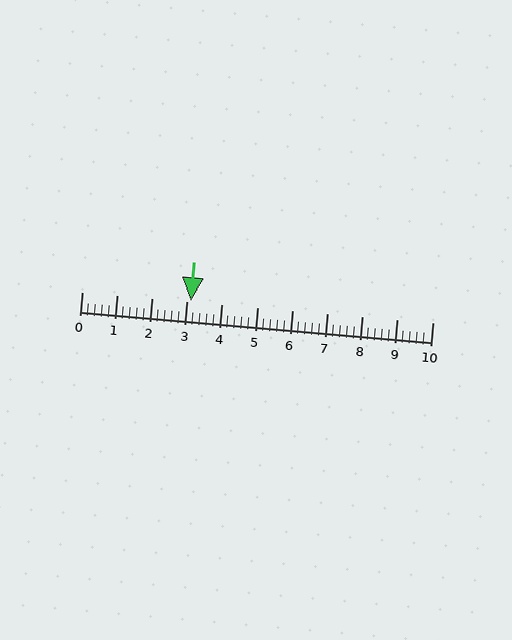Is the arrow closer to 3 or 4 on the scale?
The arrow is closer to 3.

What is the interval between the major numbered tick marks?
The major tick marks are spaced 1 units apart.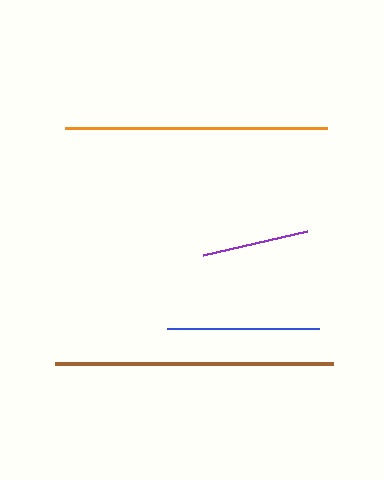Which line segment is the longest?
The brown line is the longest at approximately 278 pixels.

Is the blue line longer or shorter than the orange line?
The orange line is longer than the blue line.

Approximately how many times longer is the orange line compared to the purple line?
The orange line is approximately 2.4 times the length of the purple line.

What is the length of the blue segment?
The blue segment is approximately 153 pixels long.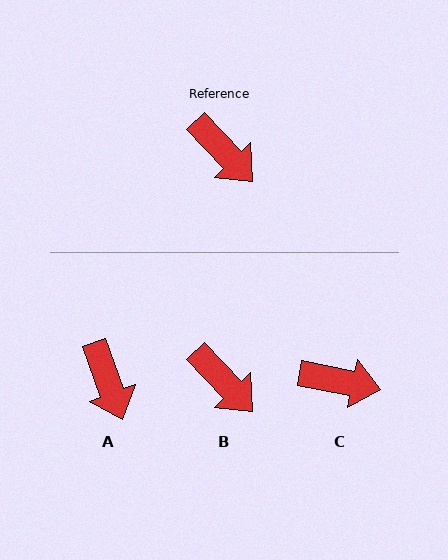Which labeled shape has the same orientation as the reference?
B.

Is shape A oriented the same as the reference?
No, it is off by about 24 degrees.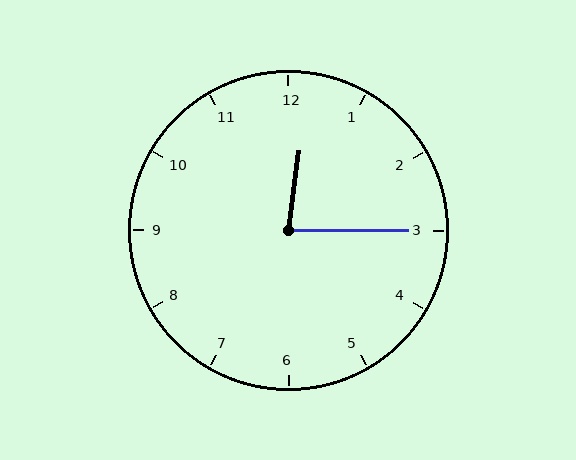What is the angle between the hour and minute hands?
Approximately 82 degrees.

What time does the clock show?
12:15.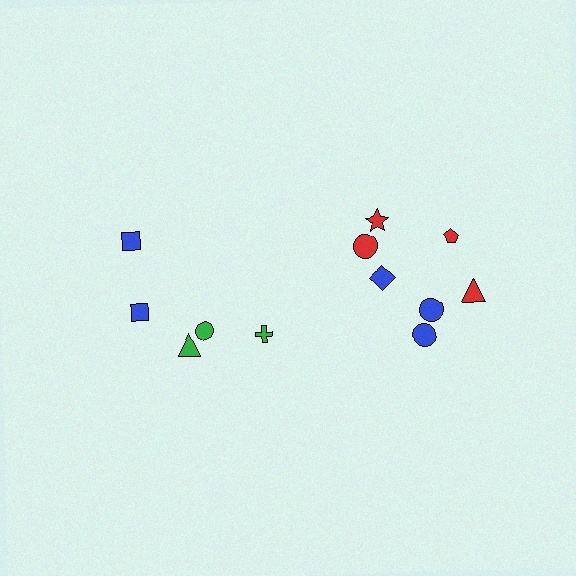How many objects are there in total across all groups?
There are 12 objects.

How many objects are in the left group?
There are 5 objects.